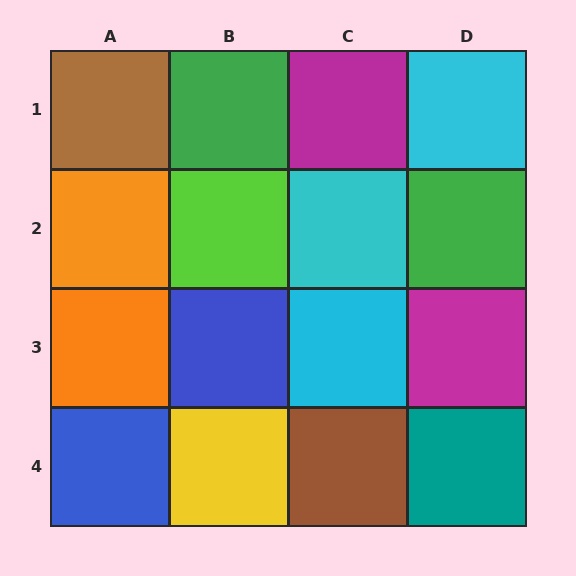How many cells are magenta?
2 cells are magenta.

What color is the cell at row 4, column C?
Brown.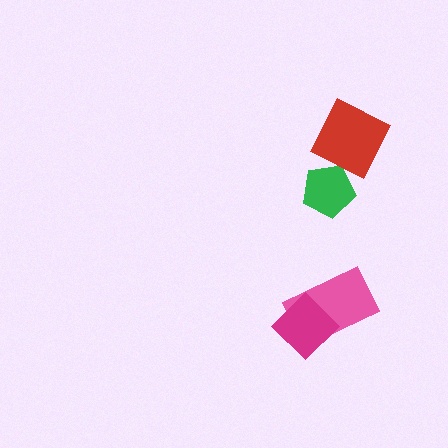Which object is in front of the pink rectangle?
The magenta diamond is in front of the pink rectangle.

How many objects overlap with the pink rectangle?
1 object overlaps with the pink rectangle.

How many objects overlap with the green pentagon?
0 objects overlap with the green pentagon.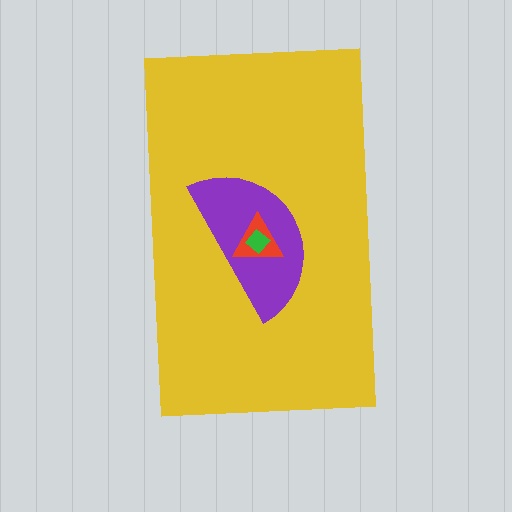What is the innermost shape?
The green diamond.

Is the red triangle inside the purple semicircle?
Yes.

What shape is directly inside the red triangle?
The green diamond.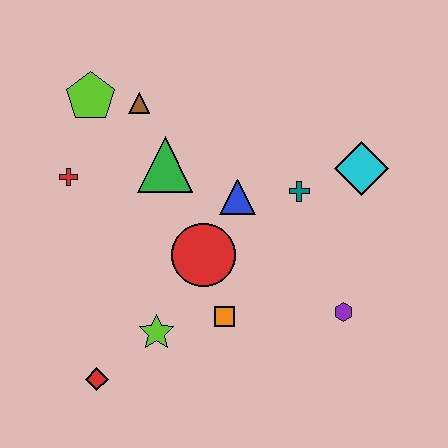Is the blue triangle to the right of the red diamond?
Yes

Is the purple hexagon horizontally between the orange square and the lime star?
No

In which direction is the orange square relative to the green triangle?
The orange square is below the green triangle.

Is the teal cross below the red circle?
No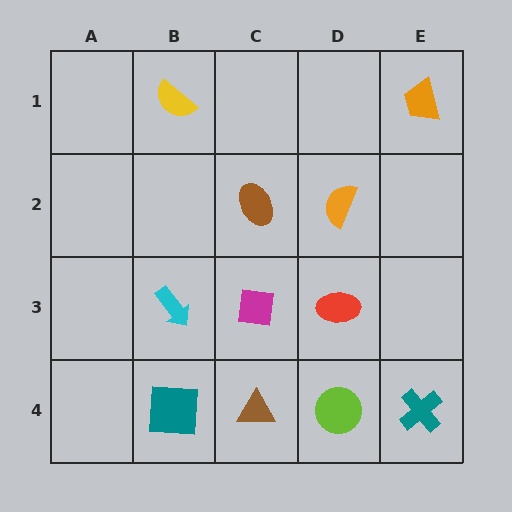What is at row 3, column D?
A red ellipse.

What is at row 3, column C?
A magenta square.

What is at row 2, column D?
An orange semicircle.